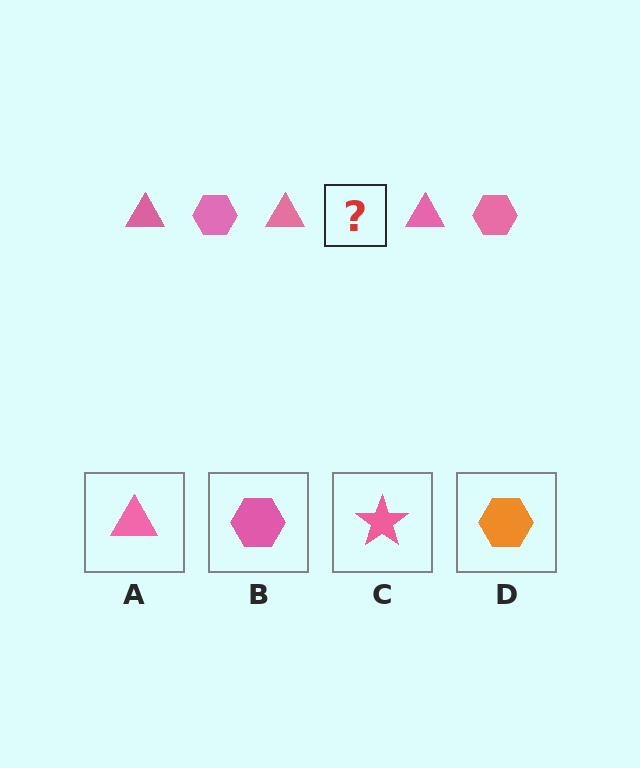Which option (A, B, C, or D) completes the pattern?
B.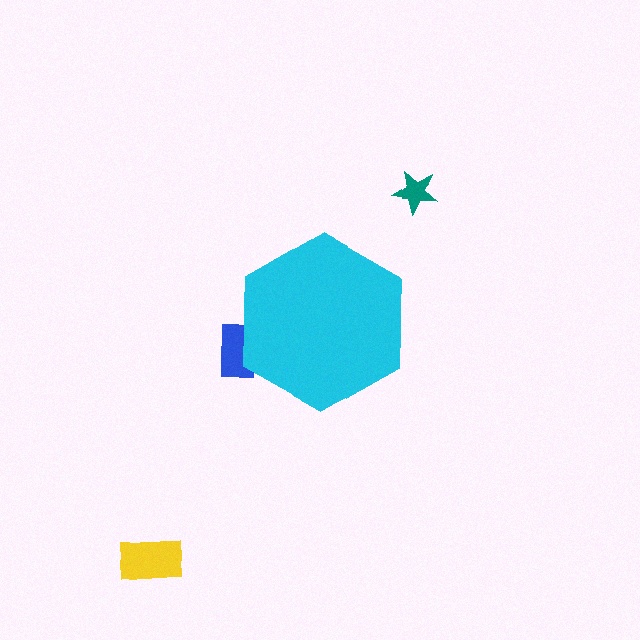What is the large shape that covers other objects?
A cyan hexagon.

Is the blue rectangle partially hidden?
Yes, the blue rectangle is partially hidden behind the cyan hexagon.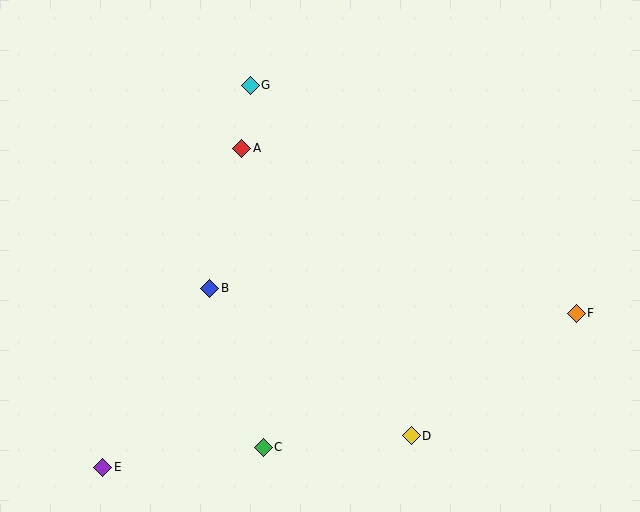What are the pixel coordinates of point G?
Point G is at (250, 85).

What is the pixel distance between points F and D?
The distance between F and D is 205 pixels.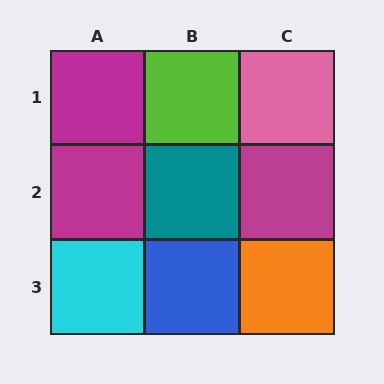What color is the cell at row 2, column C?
Magenta.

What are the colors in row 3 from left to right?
Cyan, blue, orange.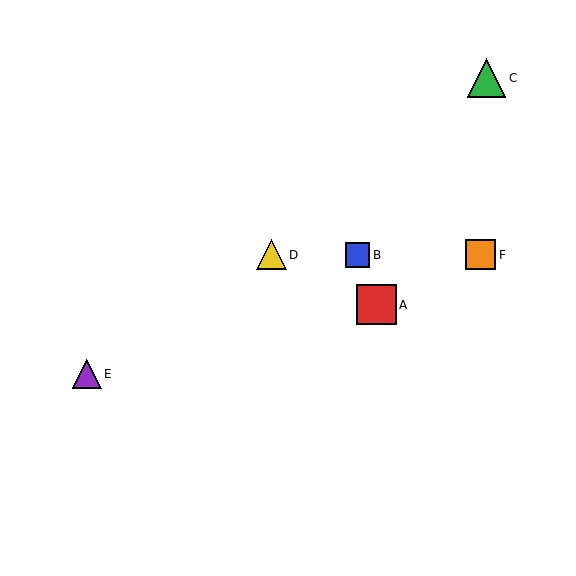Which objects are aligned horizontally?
Objects B, D, F are aligned horizontally.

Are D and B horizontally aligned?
Yes, both are at y≈255.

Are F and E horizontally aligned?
No, F is at y≈255 and E is at y≈374.